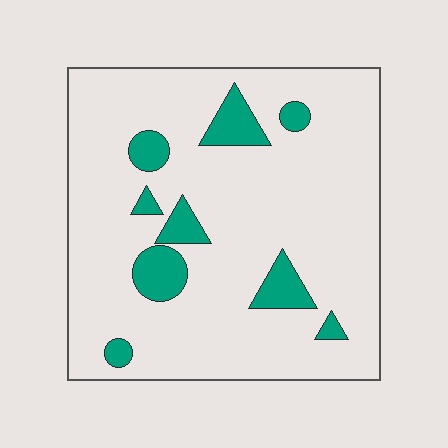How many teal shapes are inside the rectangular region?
9.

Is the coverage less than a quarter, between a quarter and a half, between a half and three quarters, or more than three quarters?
Less than a quarter.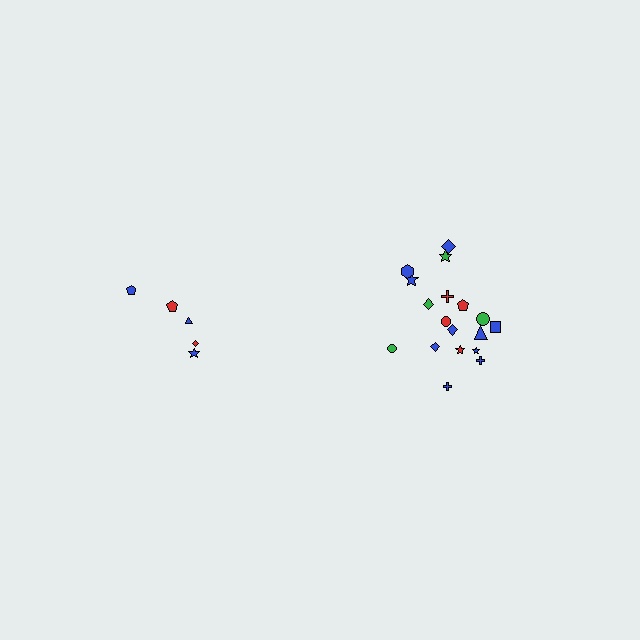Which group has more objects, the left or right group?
The right group.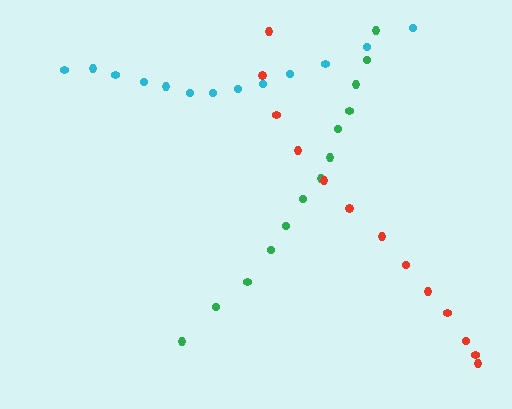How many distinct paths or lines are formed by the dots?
There are 3 distinct paths.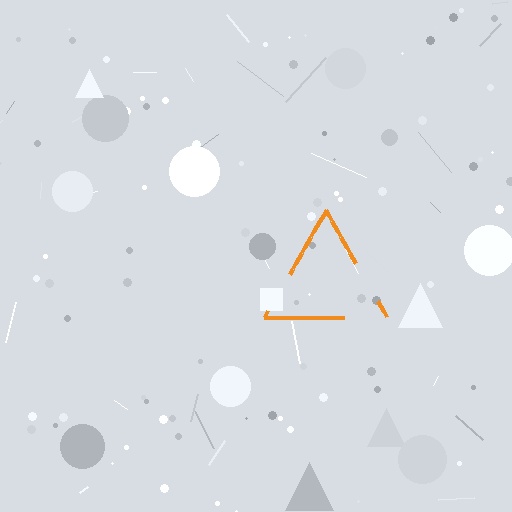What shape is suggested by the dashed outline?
The dashed outline suggests a triangle.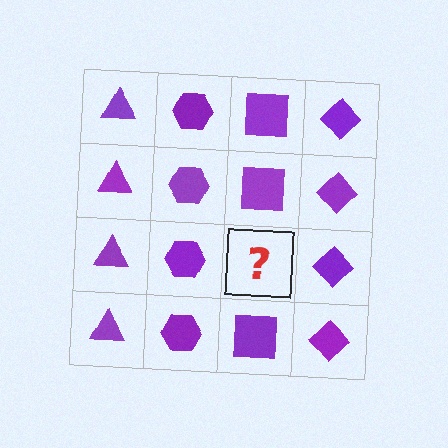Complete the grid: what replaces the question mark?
The question mark should be replaced with a purple square.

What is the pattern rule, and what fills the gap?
The rule is that each column has a consistent shape. The gap should be filled with a purple square.